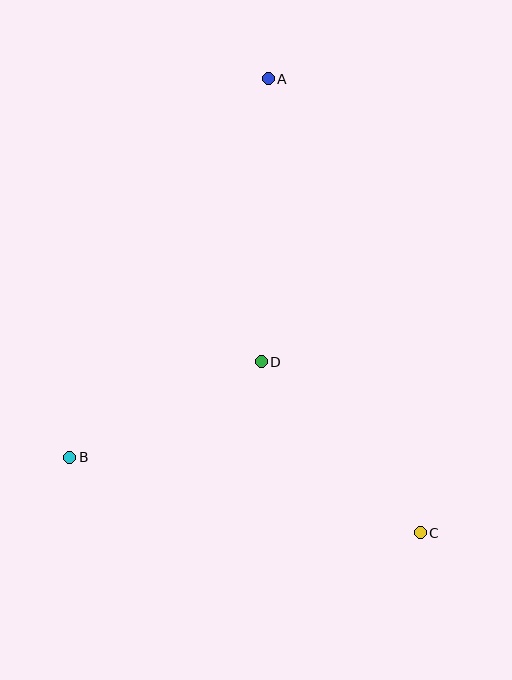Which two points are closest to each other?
Points B and D are closest to each other.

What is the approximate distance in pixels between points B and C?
The distance between B and C is approximately 359 pixels.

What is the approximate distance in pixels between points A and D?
The distance between A and D is approximately 283 pixels.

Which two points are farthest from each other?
Points A and C are farthest from each other.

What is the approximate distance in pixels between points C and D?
The distance between C and D is approximately 234 pixels.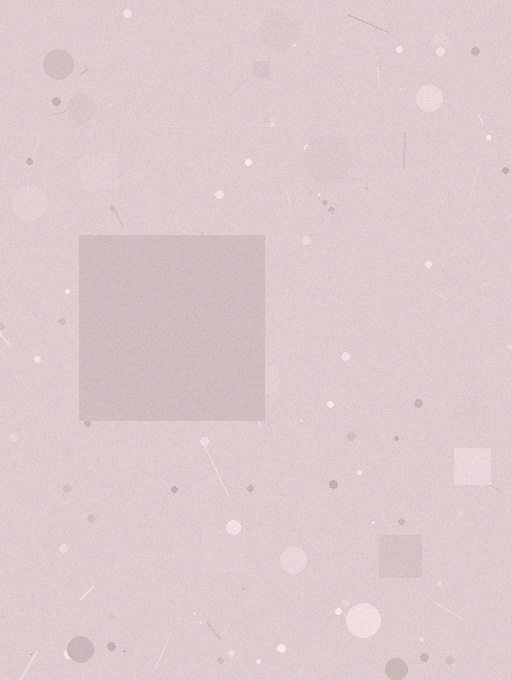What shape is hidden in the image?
A square is hidden in the image.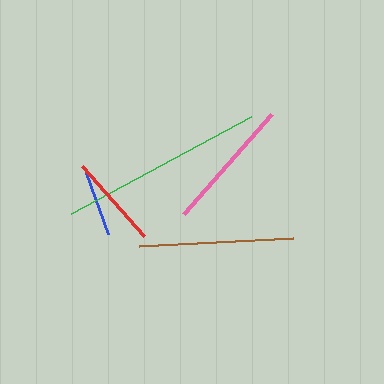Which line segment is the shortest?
The blue line is the shortest at approximately 65 pixels.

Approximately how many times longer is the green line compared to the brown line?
The green line is approximately 1.3 times the length of the brown line.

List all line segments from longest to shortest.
From longest to shortest: green, brown, pink, red, blue.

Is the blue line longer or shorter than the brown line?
The brown line is longer than the blue line.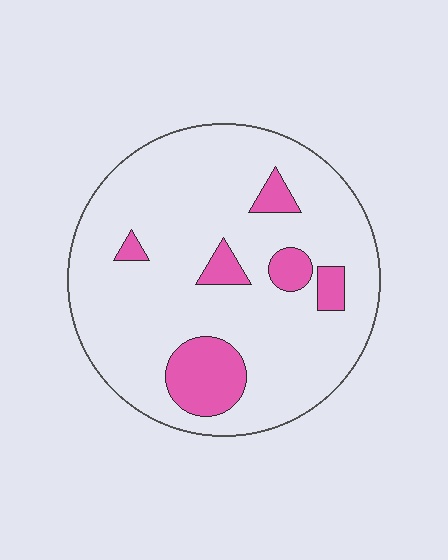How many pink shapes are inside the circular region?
6.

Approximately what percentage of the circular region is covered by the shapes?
Approximately 15%.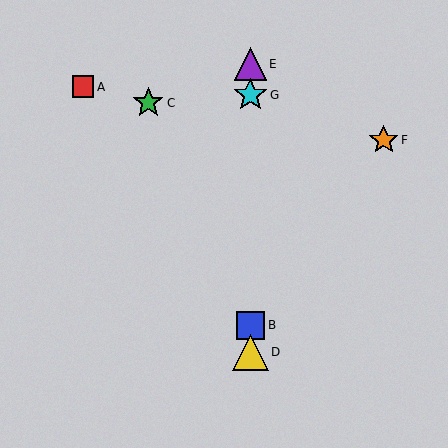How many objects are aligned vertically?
4 objects (B, D, E, G) are aligned vertically.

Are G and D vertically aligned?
Yes, both are at x≈250.